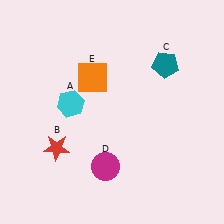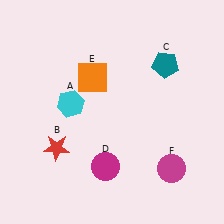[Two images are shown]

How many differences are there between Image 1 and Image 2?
There is 1 difference between the two images.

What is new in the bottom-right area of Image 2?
A magenta circle (F) was added in the bottom-right area of Image 2.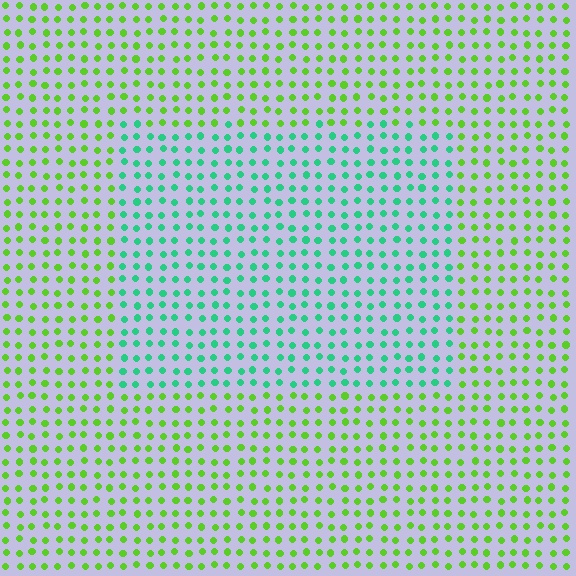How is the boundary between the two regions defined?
The boundary is defined purely by a slight shift in hue (about 52 degrees). Spacing, size, and orientation are identical on both sides.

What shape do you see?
I see a rectangle.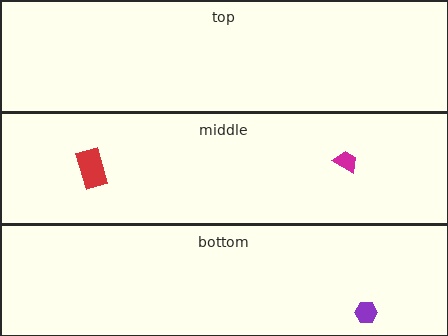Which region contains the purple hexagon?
The bottom region.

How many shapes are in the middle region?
2.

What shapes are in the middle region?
The magenta trapezoid, the red rectangle.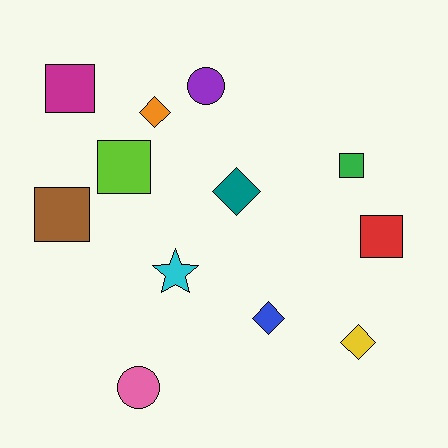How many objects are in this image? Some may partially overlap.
There are 12 objects.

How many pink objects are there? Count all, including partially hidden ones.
There is 1 pink object.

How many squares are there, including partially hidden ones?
There are 5 squares.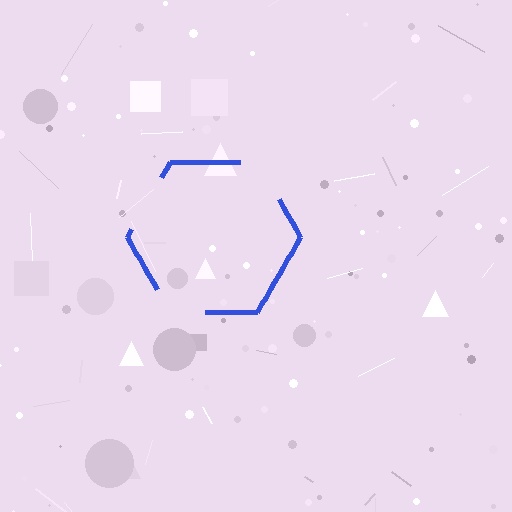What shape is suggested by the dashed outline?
The dashed outline suggests a hexagon.